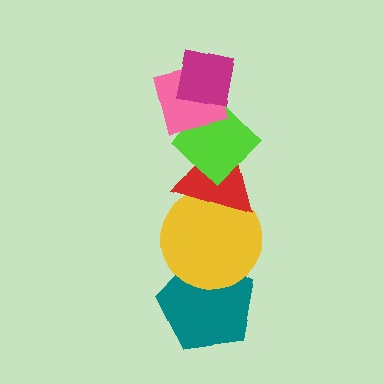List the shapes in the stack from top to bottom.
From top to bottom: the magenta square, the pink square, the lime diamond, the red triangle, the yellow circle, the teal pentagon.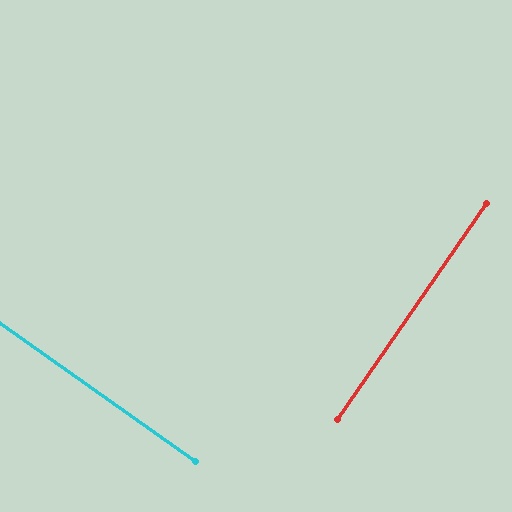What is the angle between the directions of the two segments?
Approximately 90 degrees.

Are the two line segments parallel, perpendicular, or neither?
Perpendicular — they meet at approximately 90°.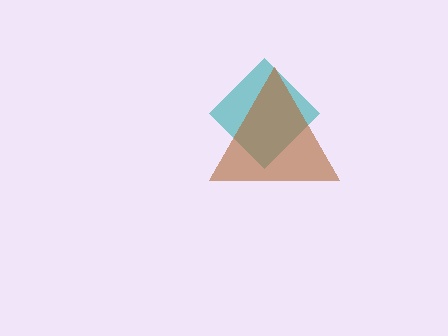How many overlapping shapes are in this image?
There are 2 overlapping shapes in the image.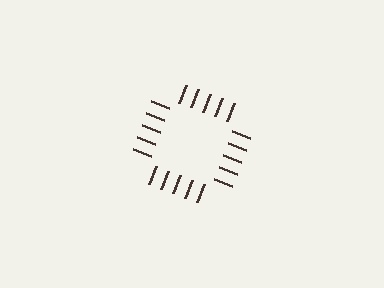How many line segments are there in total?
20 — 5 along each of the 4 edges.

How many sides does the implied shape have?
4 sides — the line-ends trace a square.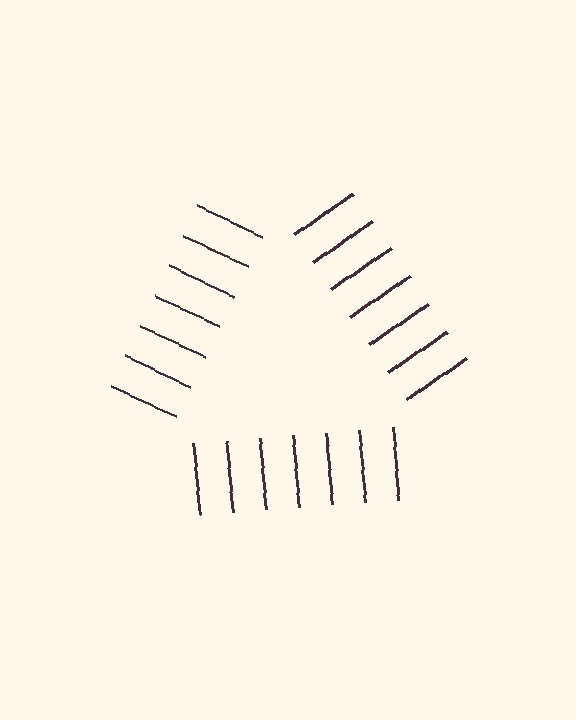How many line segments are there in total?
21 — 7 along each of the 3 edges.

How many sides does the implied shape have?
3 sides — the line-ends trace a triangle.